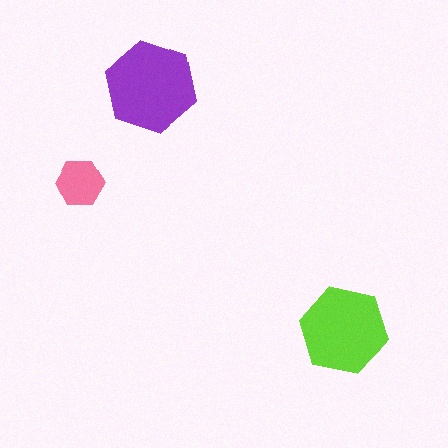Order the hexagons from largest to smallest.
the purple one, the lime one, the pink one.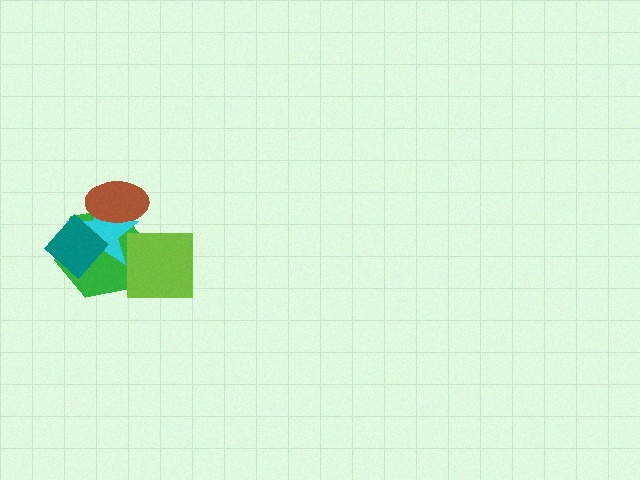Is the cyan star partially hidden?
Yes, it is partially covered by another shape.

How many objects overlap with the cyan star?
3 objects overlap with the cyan star.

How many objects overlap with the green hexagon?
4 objects overlap with the green hexagon.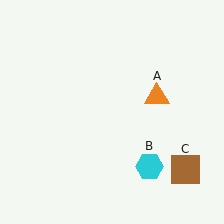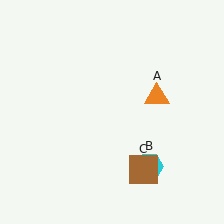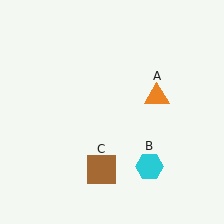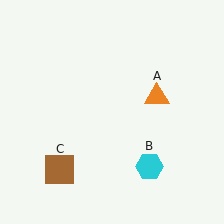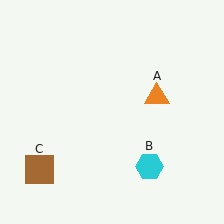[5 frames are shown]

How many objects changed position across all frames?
1 object changed position: brown square (object C).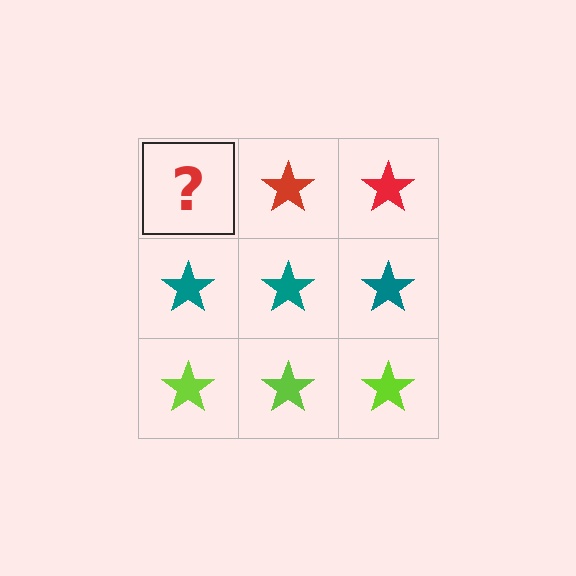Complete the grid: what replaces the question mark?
The question mark should be replaced with a red star.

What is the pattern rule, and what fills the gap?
The rule is that each row has a consistent color. The gap should be filled with a red star.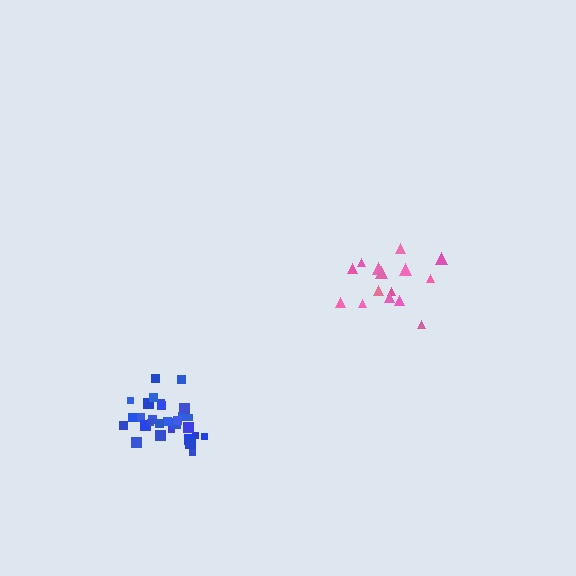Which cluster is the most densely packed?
Blue.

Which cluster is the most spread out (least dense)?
Pink.